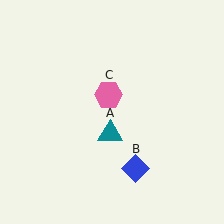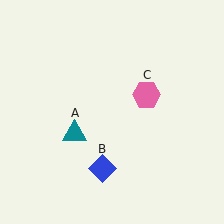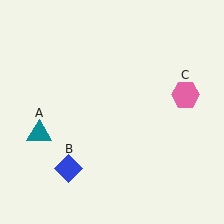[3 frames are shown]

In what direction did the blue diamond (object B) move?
The blue diamond (object B) moved left.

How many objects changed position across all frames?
3 objects changed position: teal triangle (object A), blue diamond (object B), pink hexagon (object C).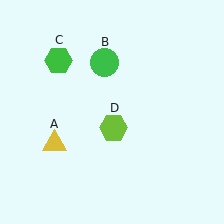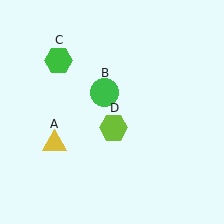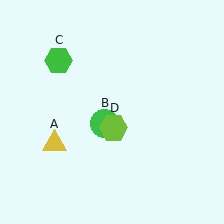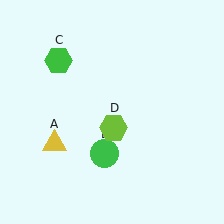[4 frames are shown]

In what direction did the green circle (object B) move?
The green circle (object B) moved down.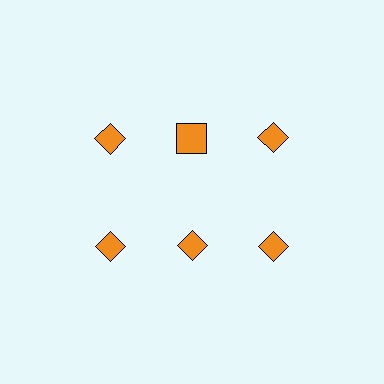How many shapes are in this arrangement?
There are 6 shapes arranged in a grid pattern.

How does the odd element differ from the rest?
It has a different shape: square instead of diamond.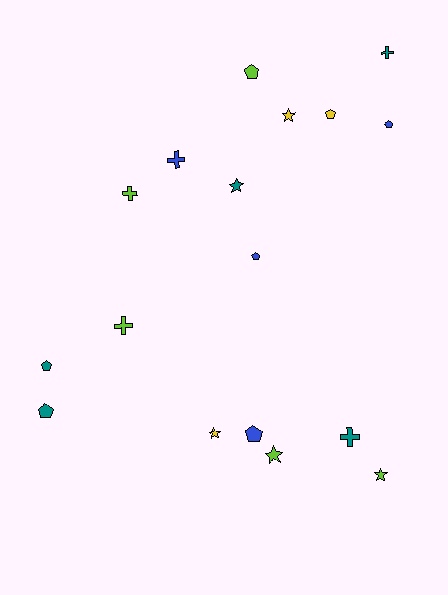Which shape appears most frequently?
Pentagon, with 7 objects.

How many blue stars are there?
There are no blue stars.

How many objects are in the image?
There are 17 objects.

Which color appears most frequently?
Lime, with 5 objects.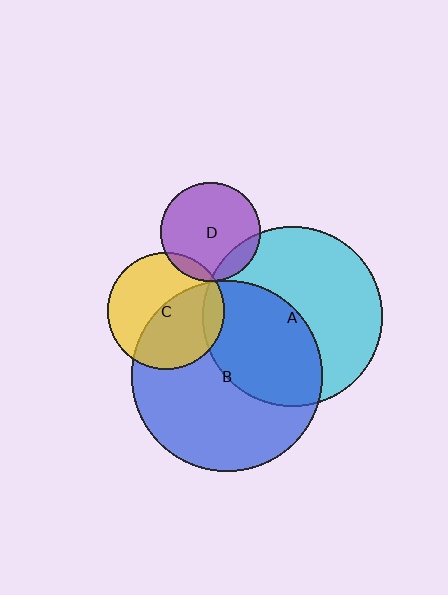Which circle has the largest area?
Circle B (blue).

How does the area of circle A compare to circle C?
Approximately 2.4 times.